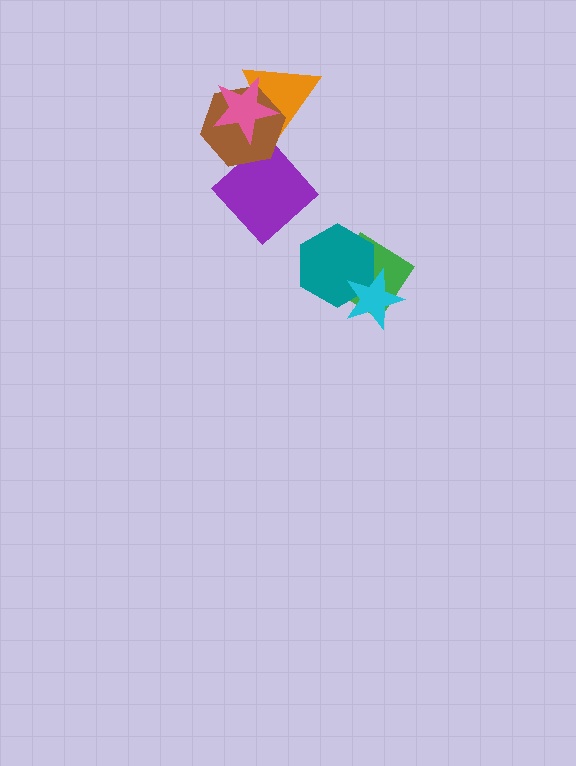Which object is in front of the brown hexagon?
The pink star is in front of the brown hexagon.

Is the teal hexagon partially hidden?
Yes, it is partially covered by another shape.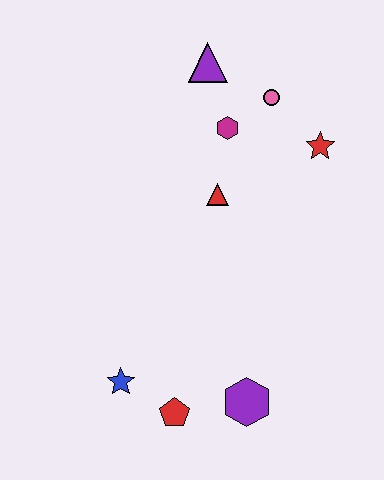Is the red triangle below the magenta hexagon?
Yes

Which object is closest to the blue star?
The red pentagon is closest to the blue star.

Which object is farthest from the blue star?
The purple triangle is farthest from the blue star.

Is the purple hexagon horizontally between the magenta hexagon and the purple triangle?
No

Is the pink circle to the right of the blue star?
Yes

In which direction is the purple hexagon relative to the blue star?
The purple hexagon is to the right of the blue star.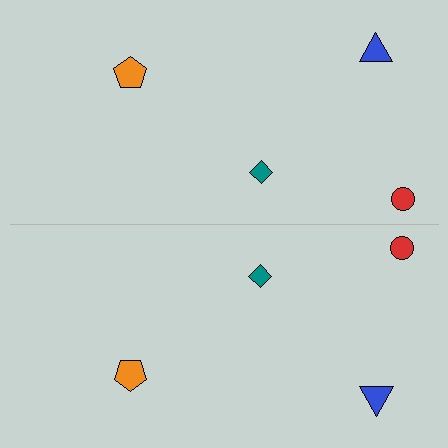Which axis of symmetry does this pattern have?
The pattern has a horizontal axis of symmetry running through the center of the image.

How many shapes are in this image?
There are 8 shapes in this image.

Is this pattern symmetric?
Yes, this pattern has bilateral (reflection) symmetry.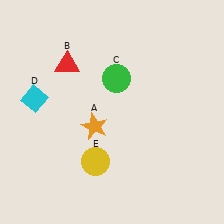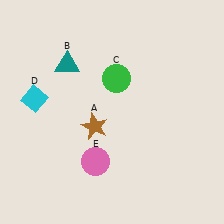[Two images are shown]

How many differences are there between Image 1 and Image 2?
There are 3 differences between the two images.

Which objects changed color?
A changed from orange to brown. B changed from red to teal. E changed from yellow to pink.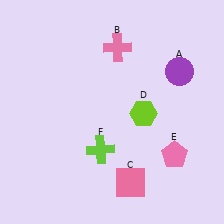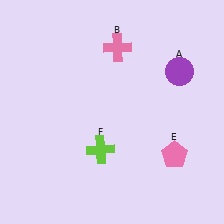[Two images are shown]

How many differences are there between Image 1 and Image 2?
There are 2 differences between the two images.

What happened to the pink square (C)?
The pink square (C) was removed in Image 2. It was in the bottom-right area of Image 1.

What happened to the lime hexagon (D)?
The lime hexagon (D) was removed in Image 2. It was in the bottom-right area of Image 1.